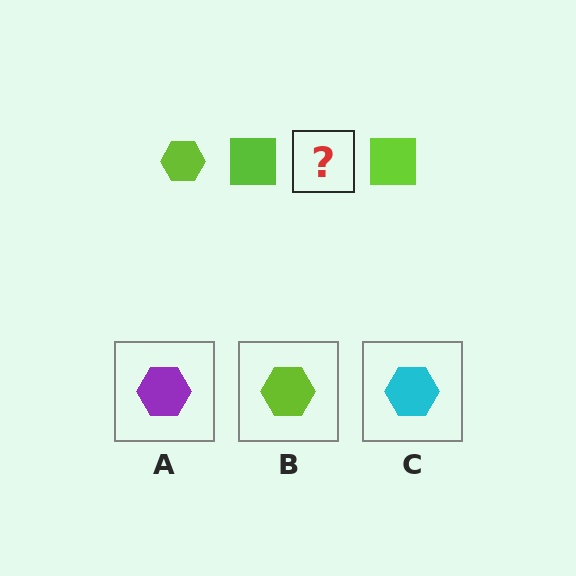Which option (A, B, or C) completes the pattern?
B.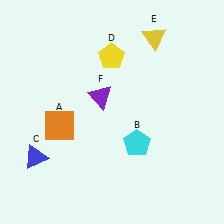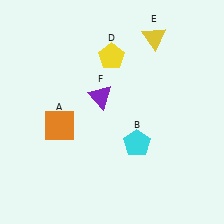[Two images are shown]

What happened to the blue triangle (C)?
The blue triangle (C) was removed in Image 2. It was in the bottom-left area of Image 1.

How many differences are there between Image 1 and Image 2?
There is 1 difference between the two images.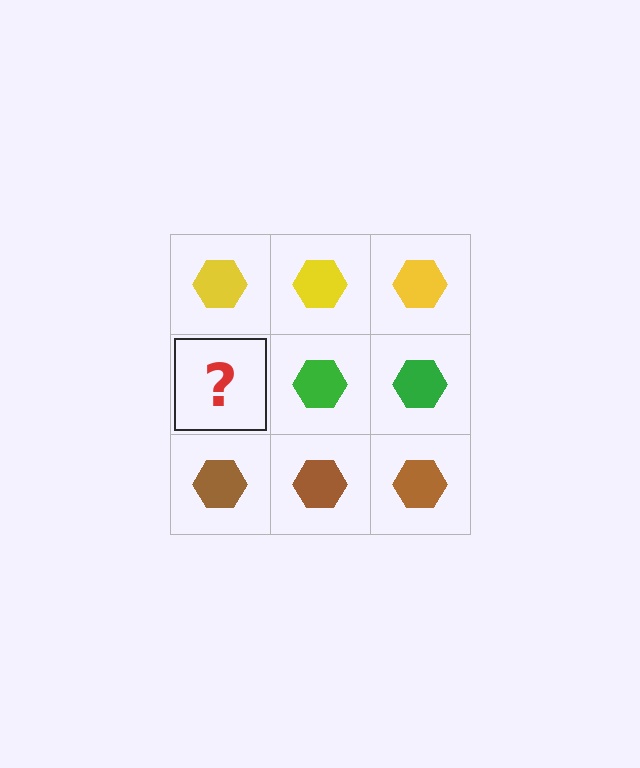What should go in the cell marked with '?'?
The missing cell should contain a green hexagon.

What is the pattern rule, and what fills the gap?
The rule is that each row has a consistent color. The gap should be filled with a green hexagon.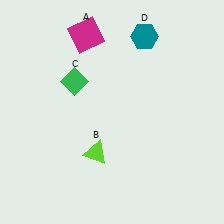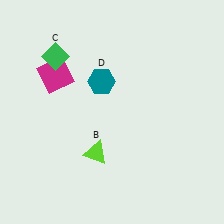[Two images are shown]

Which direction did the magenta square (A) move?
The magenta square (A) moved down.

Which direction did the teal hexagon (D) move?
The teal hexagon (D) moved down.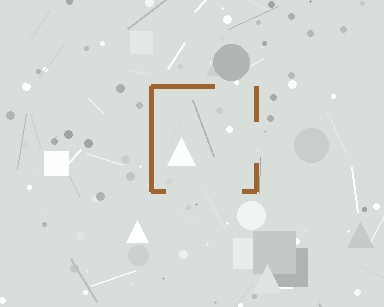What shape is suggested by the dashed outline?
The dashed outline suggests a square.